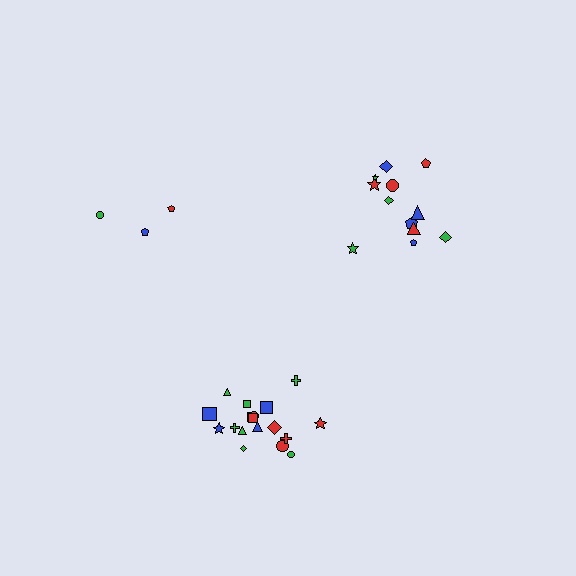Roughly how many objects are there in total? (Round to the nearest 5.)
Roughly 35 objects in total.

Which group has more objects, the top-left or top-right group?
The top-right group.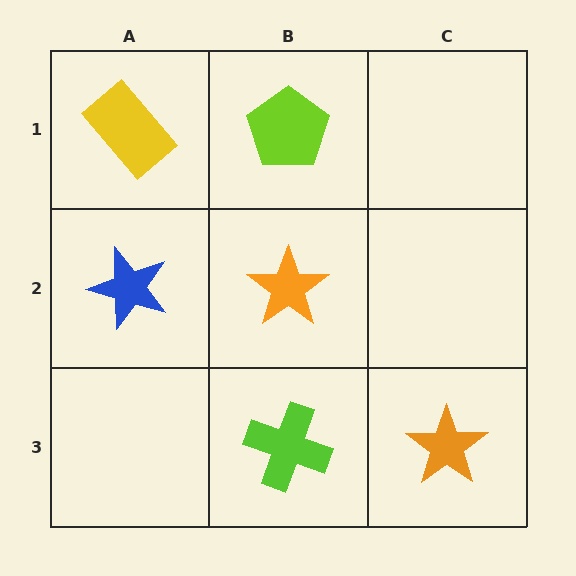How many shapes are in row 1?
2 shapes.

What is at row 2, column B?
An orange star.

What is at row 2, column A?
A blue star.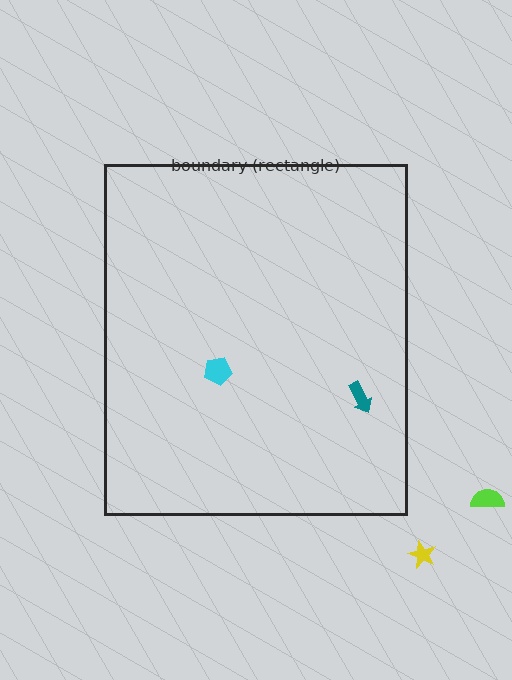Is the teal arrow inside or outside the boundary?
Inside.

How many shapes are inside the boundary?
2 inside, 2 outside.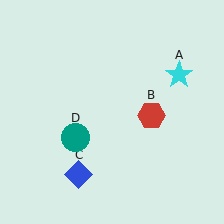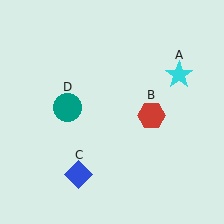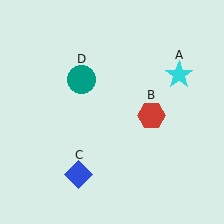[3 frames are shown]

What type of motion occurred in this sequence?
The teal circle (object D) rotated clockwise around the center of the scene.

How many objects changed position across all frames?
1 object changed position: teal circle (object D).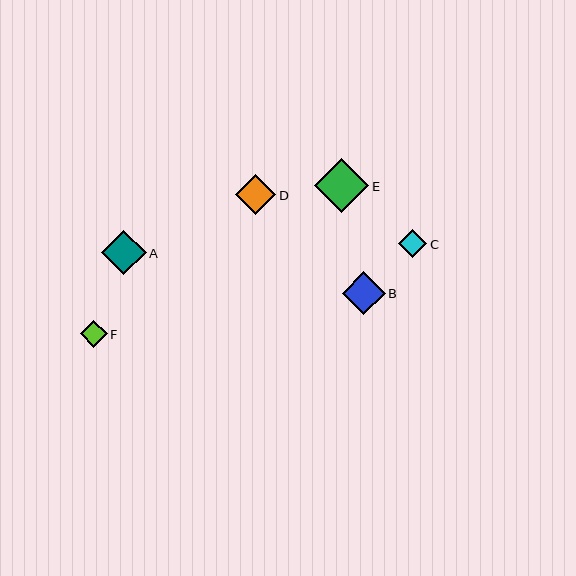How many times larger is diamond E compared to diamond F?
Diamond E is approximately 2.0 times the size of diamond F.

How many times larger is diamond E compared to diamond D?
Diamond E is approximately 1.3 times the size of diamond D.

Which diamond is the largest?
Diamond E is the largest with a size of approximately 54 pixels.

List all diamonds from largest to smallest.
From largest to smallest: E, A, B, D, C, F.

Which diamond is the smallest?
Diamond F is the smallest with a size of approximately 26 pixels.